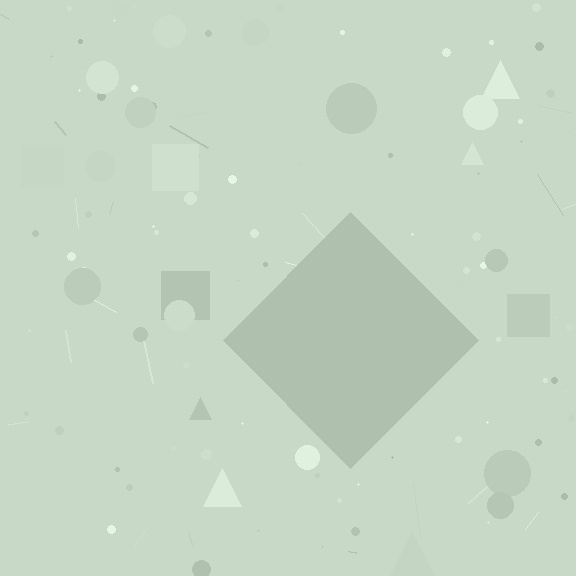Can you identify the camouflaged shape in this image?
The camouflaged shape is a diamond.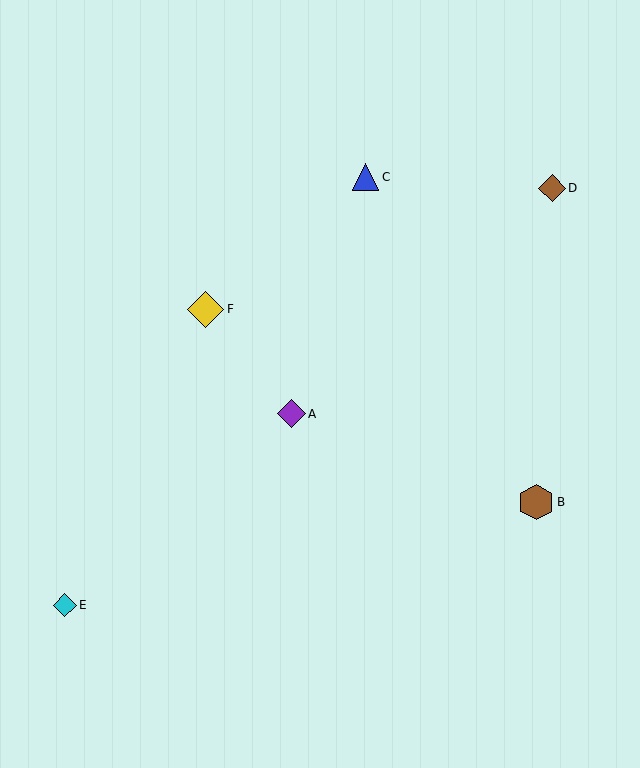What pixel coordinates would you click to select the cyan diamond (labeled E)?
Click at (65, 605) to select the cyan diamond E.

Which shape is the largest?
The yellow diamond (labeled F) is the largest.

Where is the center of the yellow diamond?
The center of the yellow diamond is at (205, 309).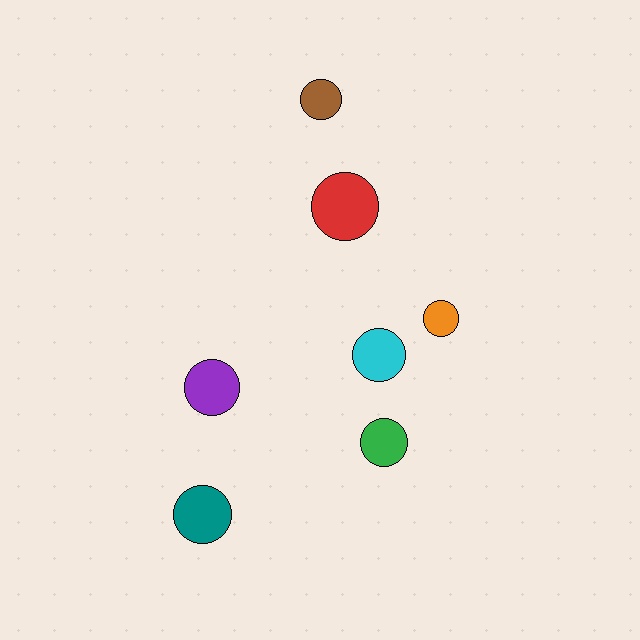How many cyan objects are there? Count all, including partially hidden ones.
There is 1 cyan object.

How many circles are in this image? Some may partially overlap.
There are 7 circles.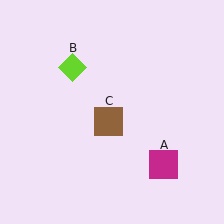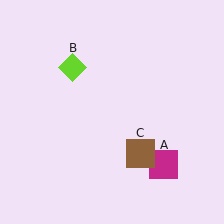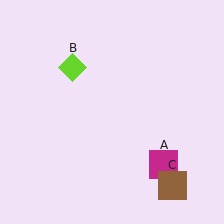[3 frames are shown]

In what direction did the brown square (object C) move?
The brown square (object C) moved down and to the right.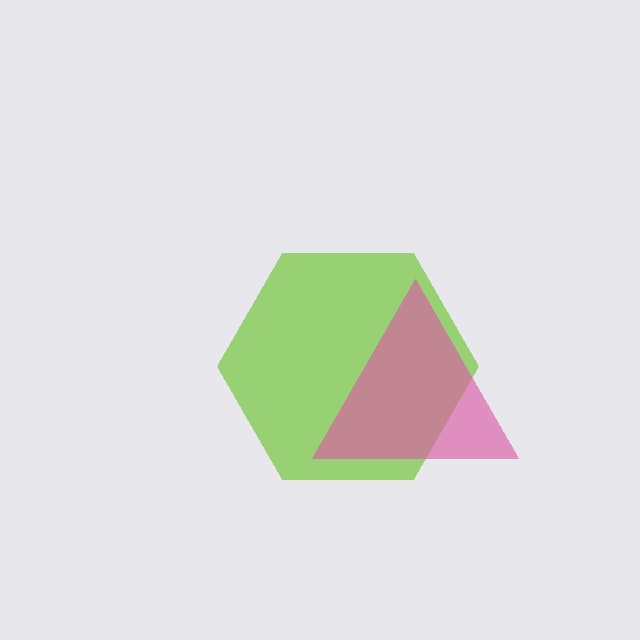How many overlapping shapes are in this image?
There are 2 overlapping shapes in the image.